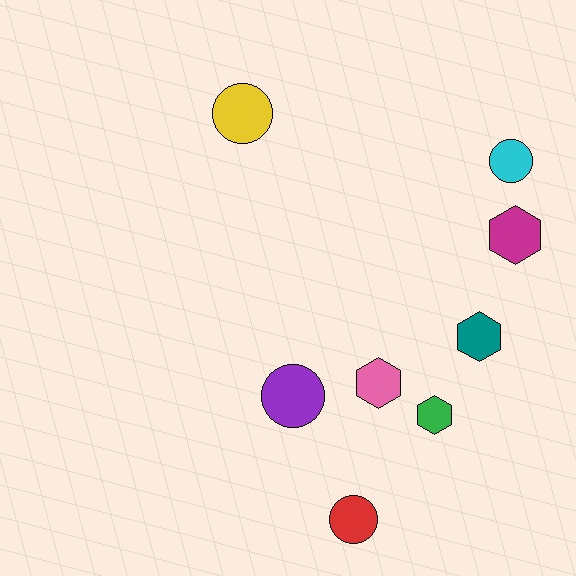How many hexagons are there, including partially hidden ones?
There are 4 hexagons.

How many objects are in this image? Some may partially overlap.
There are 8 objects.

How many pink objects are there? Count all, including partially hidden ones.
There is 1 pink object.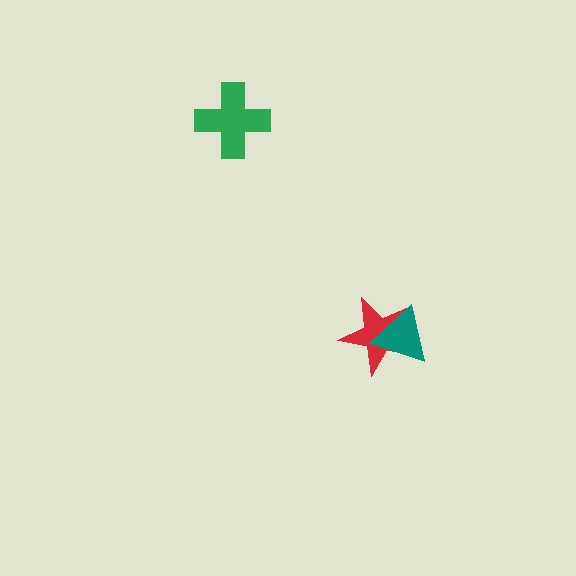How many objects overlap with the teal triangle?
1 object overlaps with the teal triangle.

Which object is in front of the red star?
The teal triangle is in front of the red star.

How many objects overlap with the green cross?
0 objects overlap with the green cross.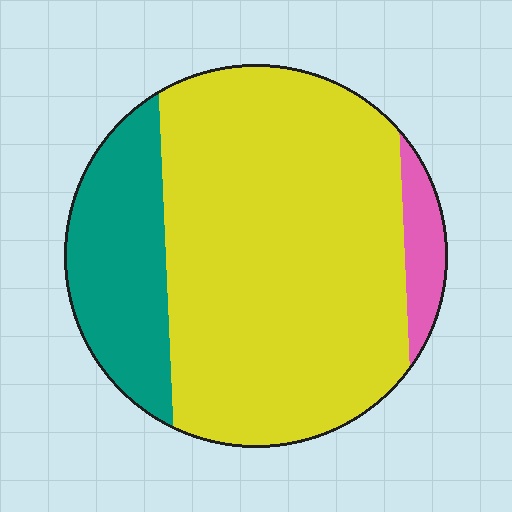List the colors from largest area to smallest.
From largest to smallest: yellow, teal, pink.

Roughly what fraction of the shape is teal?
Teal covers 21% of the shape.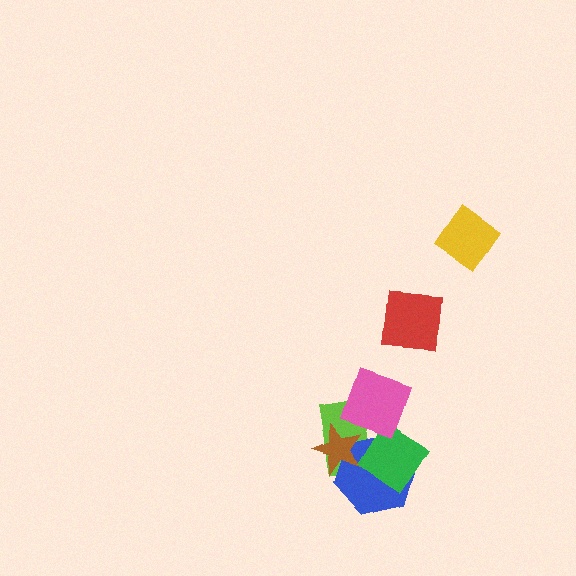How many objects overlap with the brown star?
2 objects overlap with the brown star.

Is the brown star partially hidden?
No, no other shape covers it.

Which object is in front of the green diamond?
The pink diamond is in front of the green diamond.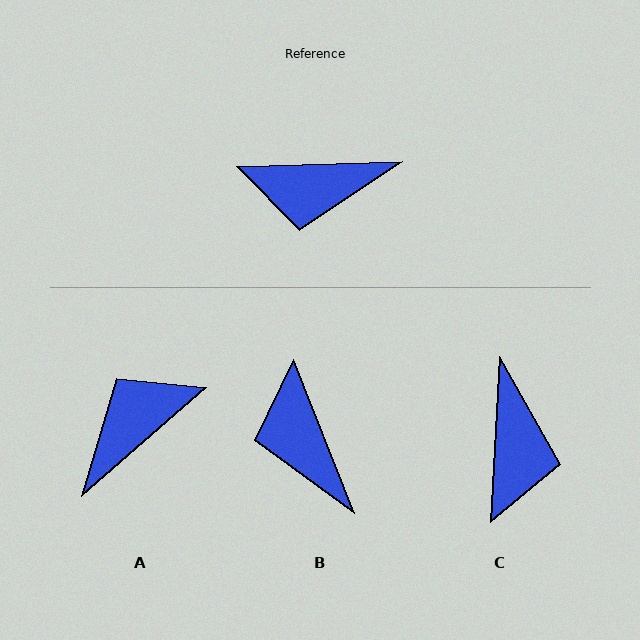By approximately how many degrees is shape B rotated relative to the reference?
Approximately 70 degrees clockwise.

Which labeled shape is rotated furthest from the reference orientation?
A, about 140 degrees away.